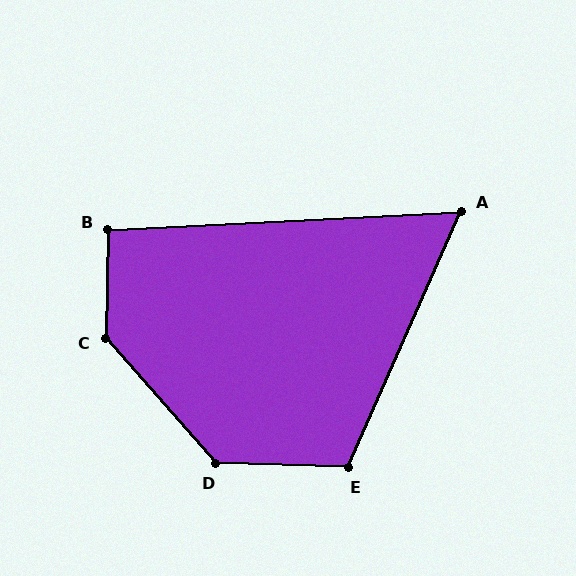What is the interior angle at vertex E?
Approximately 112 degrees (obtuse).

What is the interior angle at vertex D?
Approximately 133 degrees (obtuse).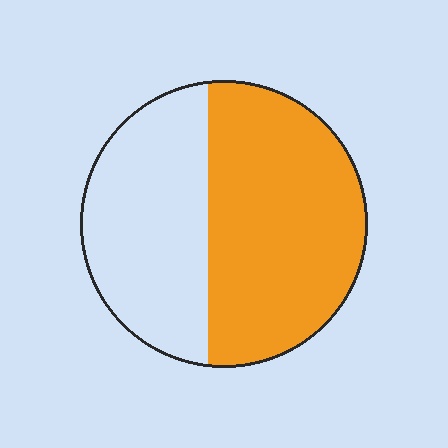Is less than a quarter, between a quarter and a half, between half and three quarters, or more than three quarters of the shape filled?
Between half and three quarters.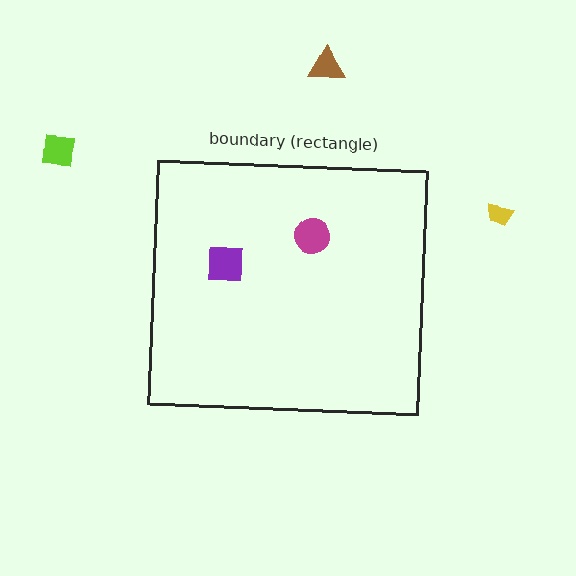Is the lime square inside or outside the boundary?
Outside.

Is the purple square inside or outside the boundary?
Inside.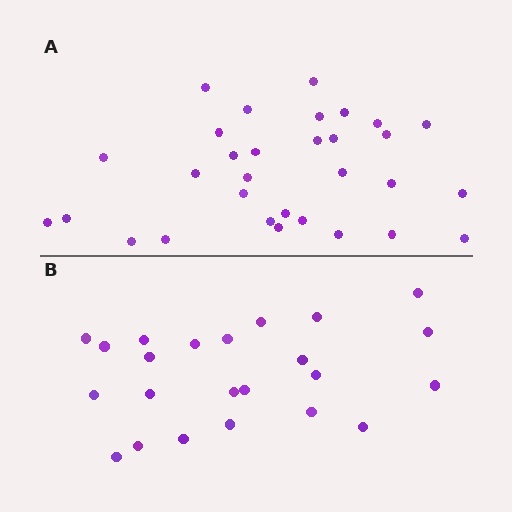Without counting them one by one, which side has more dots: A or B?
Region A (the top region) has more dots.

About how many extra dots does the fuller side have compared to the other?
Region A has roughly 8 or so more dots than region B.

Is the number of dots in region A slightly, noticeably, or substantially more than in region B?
Region A has noticeably more, but not dramatically so. The ratio is roughly 1.3 to 1.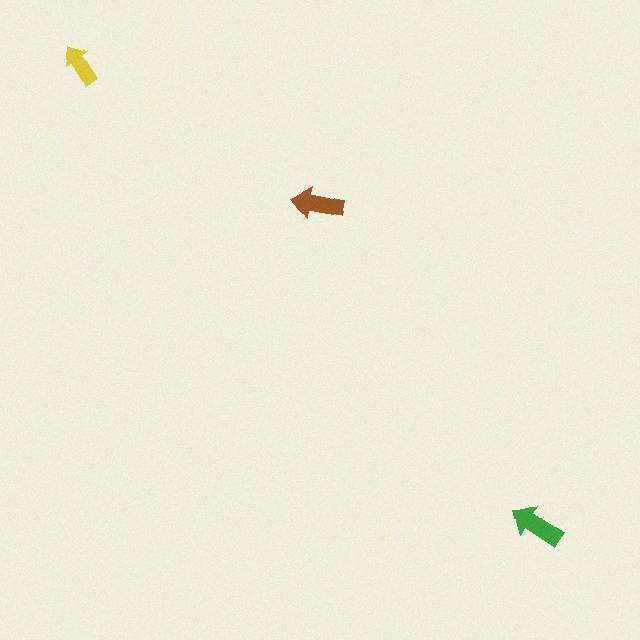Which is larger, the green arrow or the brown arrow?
The green one.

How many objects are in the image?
There are 3 objects in the image.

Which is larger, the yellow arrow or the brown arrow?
The brown one.